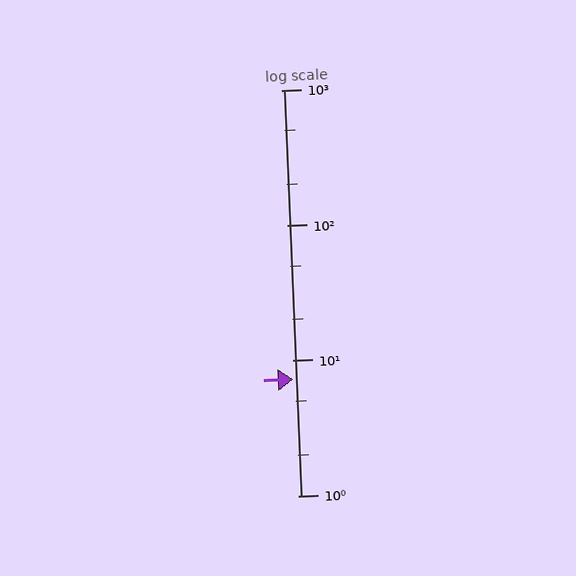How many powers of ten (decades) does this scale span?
The scale spans 3 decades, from 1 to 1000.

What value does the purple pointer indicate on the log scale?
The pointer indicates approximately 7.2.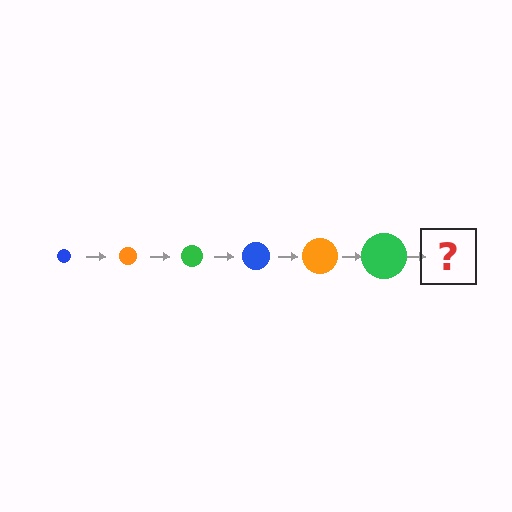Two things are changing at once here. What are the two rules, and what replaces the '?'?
The two rules are that the circle grows larger each step and the color cycles through blue, orange, and green. The '?' should be a blue circle, larger than the previous one.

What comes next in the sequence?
The next element should be a blue circle, larger than the previous one.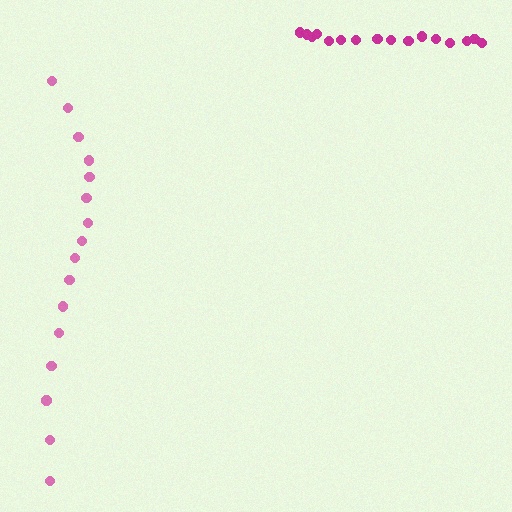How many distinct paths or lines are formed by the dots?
There are 2 distinct paths.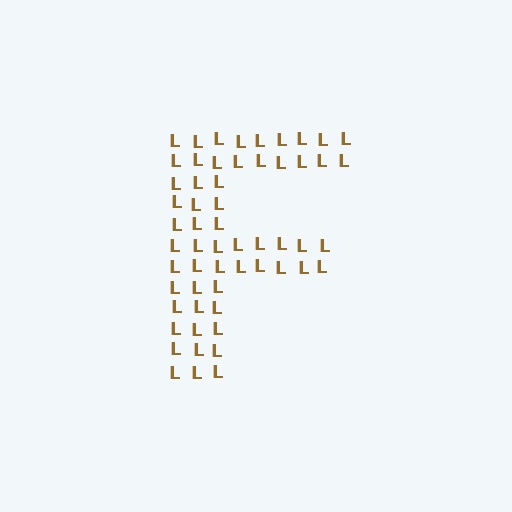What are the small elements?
The small elements are letter L's.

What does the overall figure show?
The overall figure shows the letter F.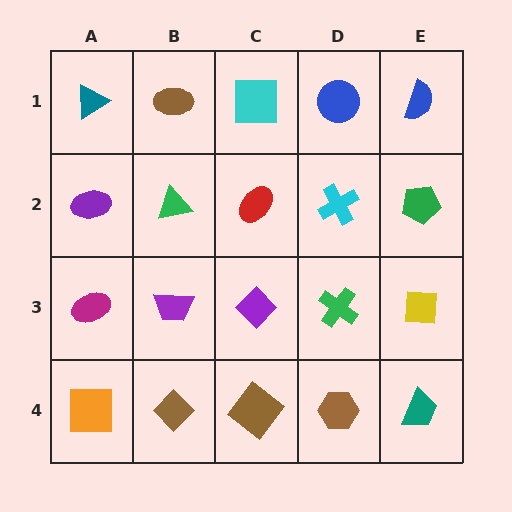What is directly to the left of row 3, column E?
A green cross.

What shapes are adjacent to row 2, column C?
A cyan square (row 1, column C), a purple diamond (row 3, column C), a green triangle (row 2, column B), a cyan cross (row 2, column D).